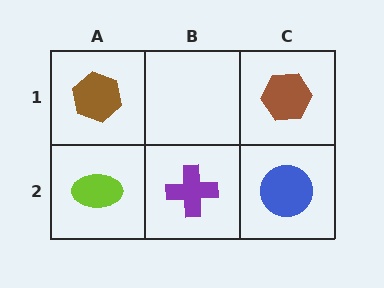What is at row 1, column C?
A brown hexagon.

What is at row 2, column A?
A lime ellipse.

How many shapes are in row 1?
2 shapes.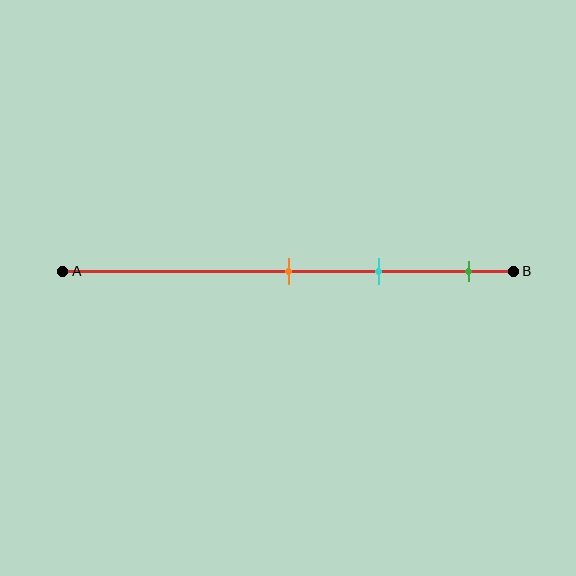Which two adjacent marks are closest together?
The orange and cyan marks are the closest adjacent pair.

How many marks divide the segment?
There are 3 marks dividing the segment.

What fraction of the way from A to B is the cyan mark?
The cyan mark is approximately 70% (0.7) of the way from A to B.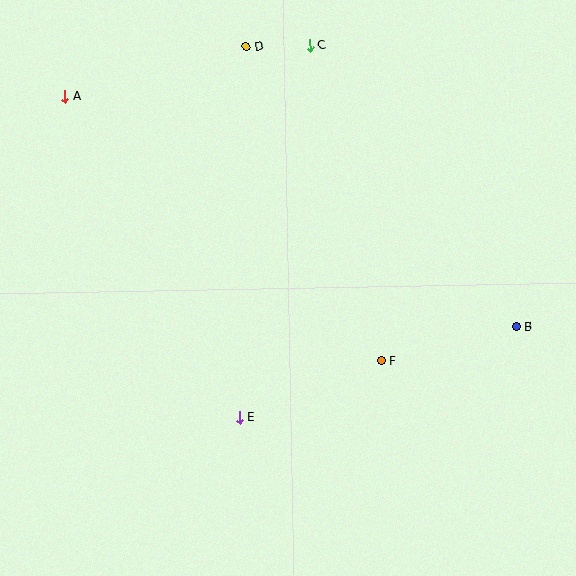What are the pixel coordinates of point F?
Point F is at (382, 361).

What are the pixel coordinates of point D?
Point D is at (246, 47).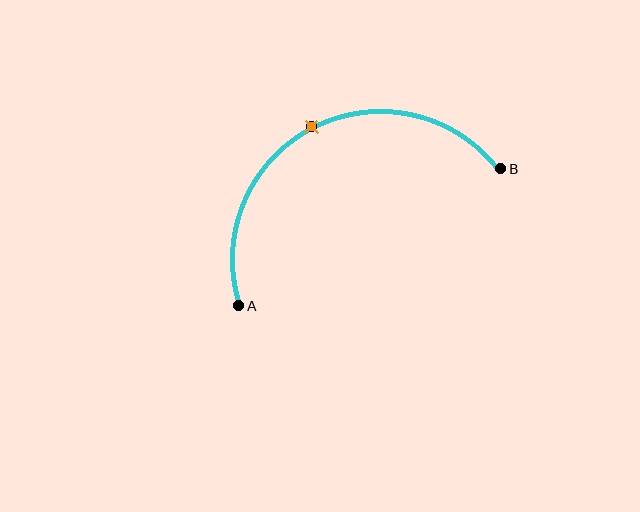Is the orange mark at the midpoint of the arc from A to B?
Yes. The orange mark lies on the arc at equal arc-length from both A and B — it is the arc midpoint.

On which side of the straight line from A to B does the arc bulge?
The arc bulges above the straight line connecting A and B.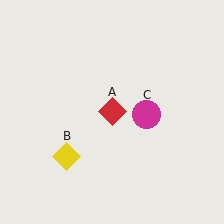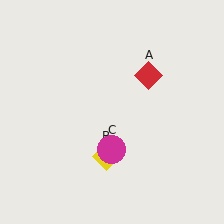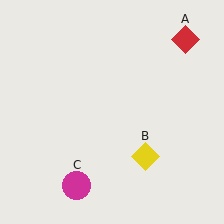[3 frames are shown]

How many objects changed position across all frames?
3 objects changed position: red diamond (object A), yellow diamond (object B), magenta circle (object C).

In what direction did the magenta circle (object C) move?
The magenta circle (object C) moved down and to the left.